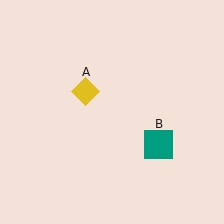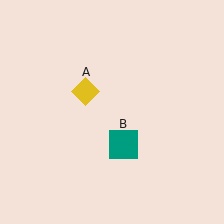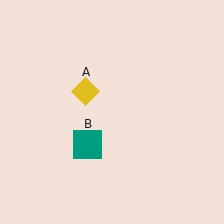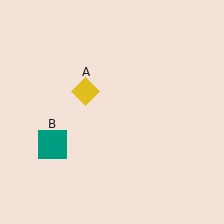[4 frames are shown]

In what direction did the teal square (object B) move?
The teal square (object B) moved left.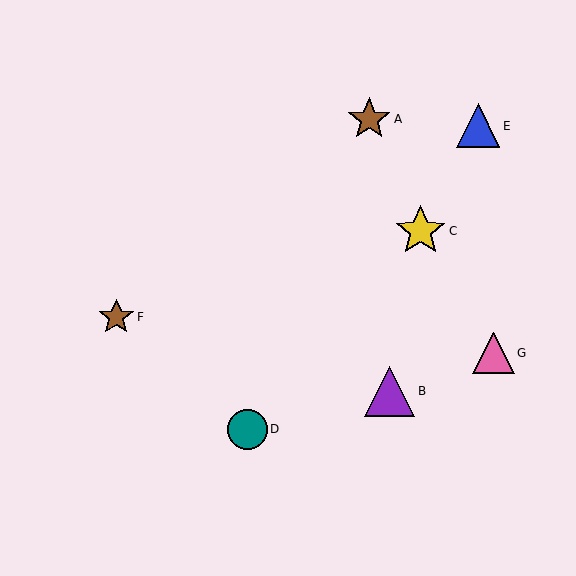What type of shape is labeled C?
Shape C is a yellow star.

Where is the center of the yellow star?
The center of the yellow star is at (420, 231).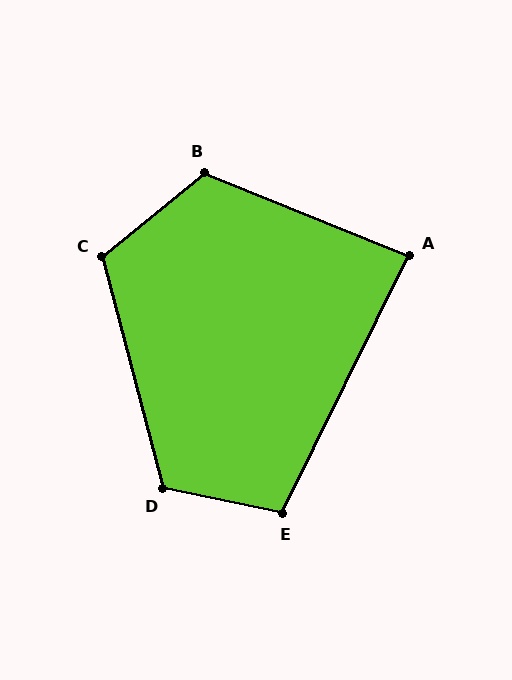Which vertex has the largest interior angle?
B, at approximately 119 degrees.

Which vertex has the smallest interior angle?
A, at approximately 86 degrees.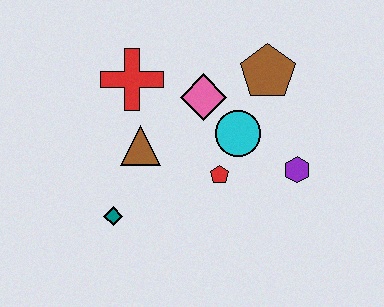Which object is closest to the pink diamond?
The cyan circle is closest to the pink diamond.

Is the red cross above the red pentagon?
Yes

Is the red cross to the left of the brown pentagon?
Yes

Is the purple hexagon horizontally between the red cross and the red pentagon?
No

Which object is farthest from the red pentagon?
The red cross is farthest from the red pentagon.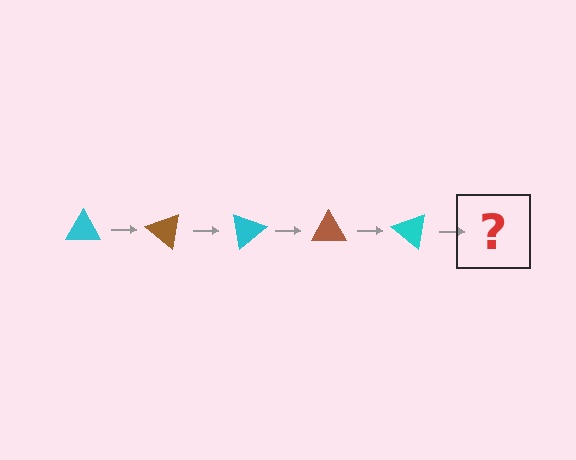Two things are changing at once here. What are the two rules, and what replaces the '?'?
The two rules are that it rotates 40 degrees each step and the color cycles through cyan and brown. The '?' should be a brown triangle, rotated 200 degrees from the start.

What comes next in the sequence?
The next element should be a brown triangle, rotated 200 degrees from the start.